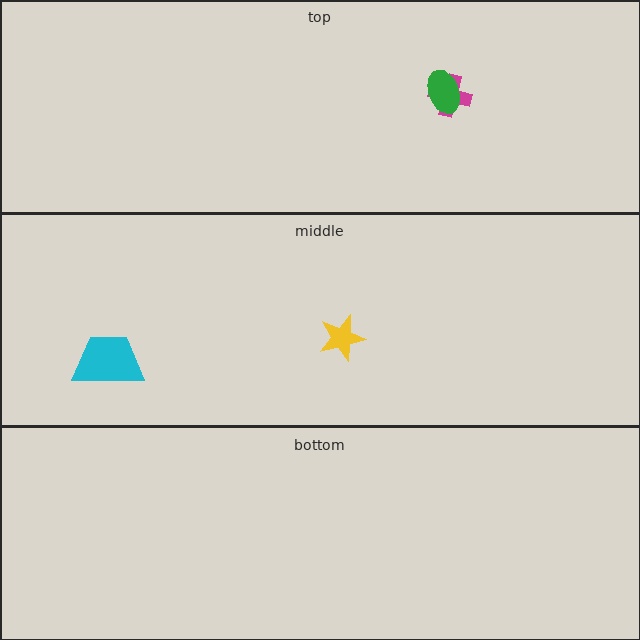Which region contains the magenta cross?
The top region.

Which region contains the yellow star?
The middle region.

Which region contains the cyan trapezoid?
The middle region.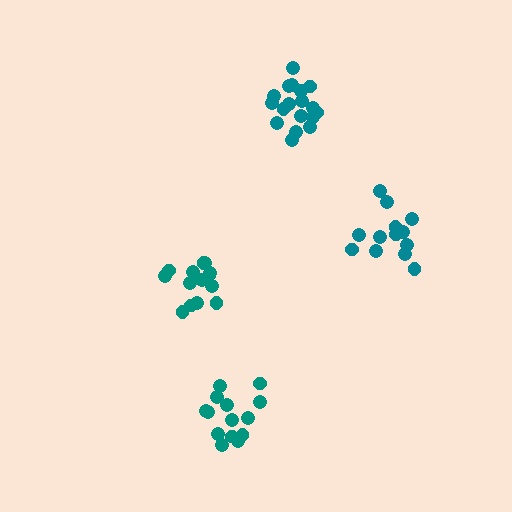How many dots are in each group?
Group 1: 13 dots, Group 2: 18 dots, Group 3: 14 dots, Group 4: 14 dots (59 total).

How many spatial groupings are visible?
There are 4 spatial groupings.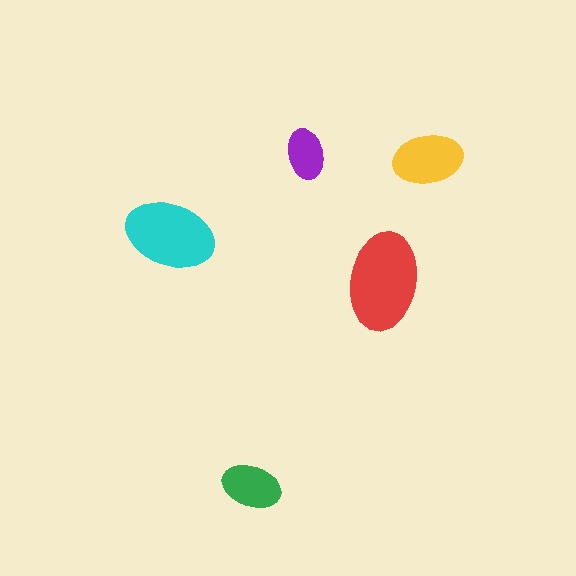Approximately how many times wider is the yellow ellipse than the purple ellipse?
About 1.5 times wider.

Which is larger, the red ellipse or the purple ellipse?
The red one.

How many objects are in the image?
There are 5 objects in the image.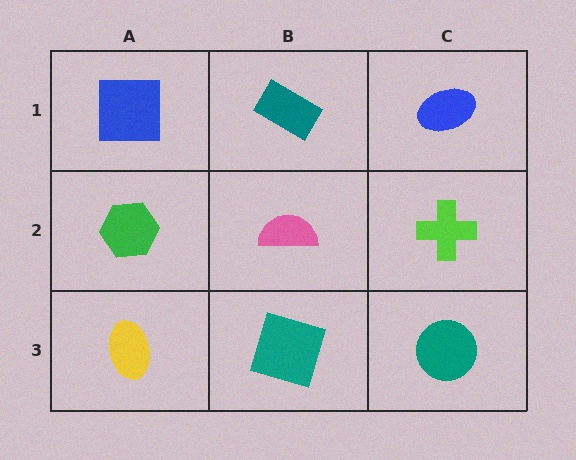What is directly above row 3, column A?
A green hexagon.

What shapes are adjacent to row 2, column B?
A teal rectangle (row 1, column B), a teal square (row 3, column B), a green hexagon (row 2, column A), a lime cross (row 2, column C).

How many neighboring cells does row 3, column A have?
2.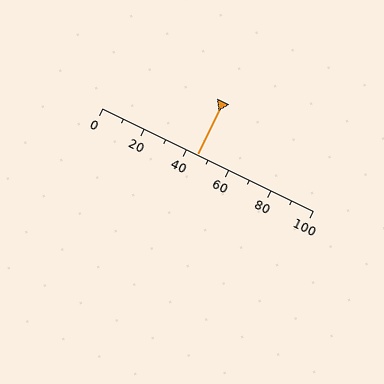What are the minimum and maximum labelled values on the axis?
The axis runs from 0 to 100.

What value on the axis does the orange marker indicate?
The marker indicates approximately 45.